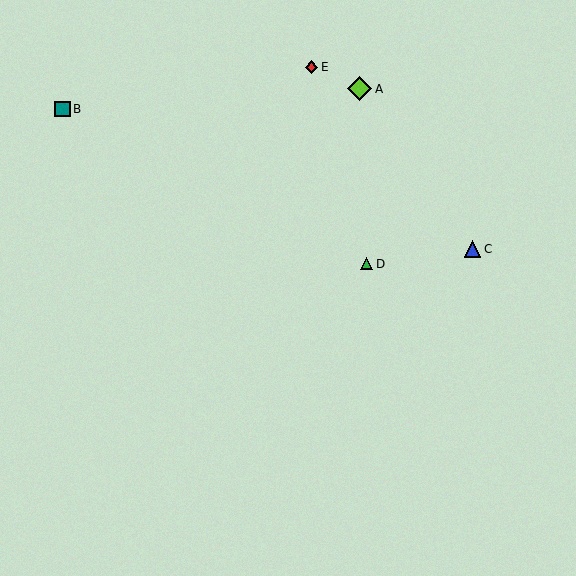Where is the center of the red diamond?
The center of the red diamond is at (312, 67).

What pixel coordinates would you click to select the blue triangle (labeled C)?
Click at (472, 249) to select the blue triangle C.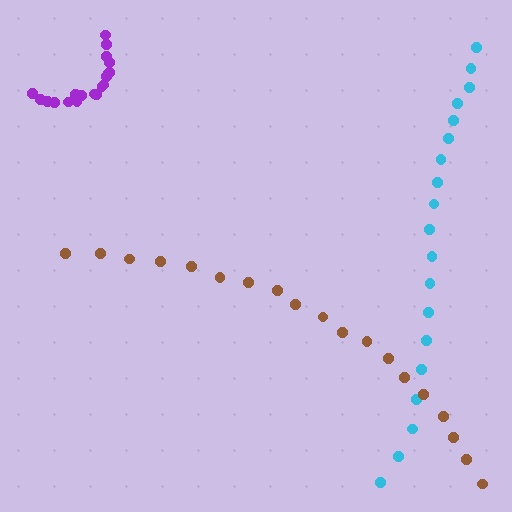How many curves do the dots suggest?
There are 3 distinct paths.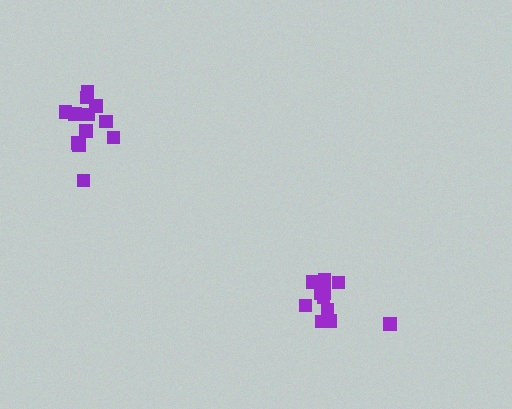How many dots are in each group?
Group 1: 12 dots, Group 2: 12 dots (24 total).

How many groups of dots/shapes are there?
There are 2 groups.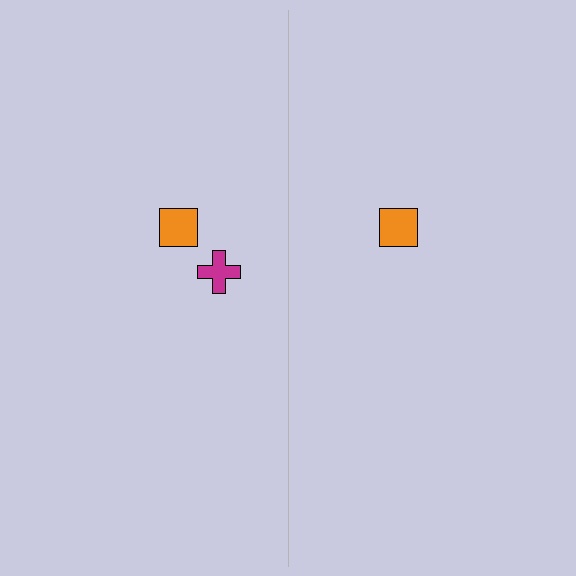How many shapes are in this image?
There are 3 shapes in this image.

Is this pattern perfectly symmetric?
No, the pattern is not perfectly symmetric. A magenta cross is missing from the right side.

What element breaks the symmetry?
A magenta cross is missing from the right side.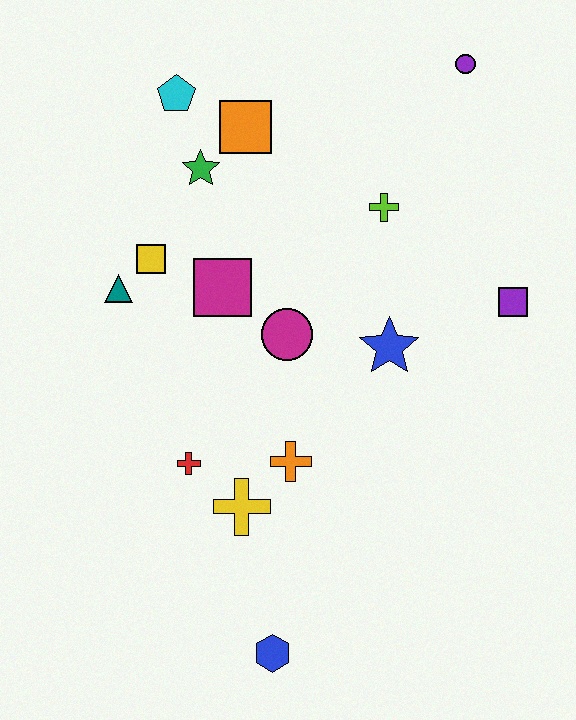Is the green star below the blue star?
No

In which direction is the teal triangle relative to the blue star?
The teal triangle is to the left of the blue star.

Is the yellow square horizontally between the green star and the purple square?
No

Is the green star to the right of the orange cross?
No